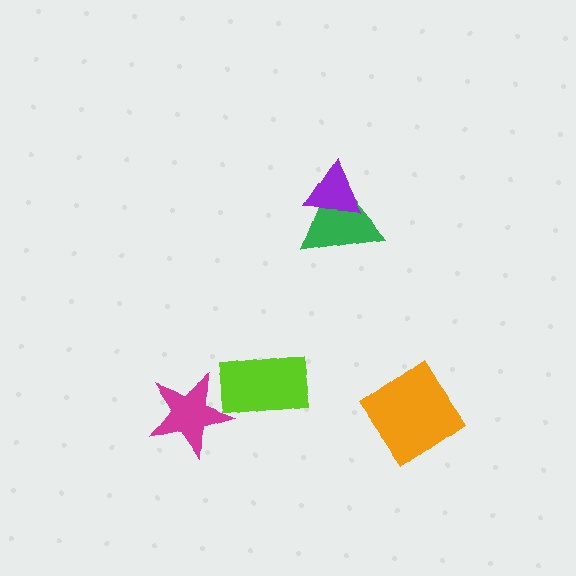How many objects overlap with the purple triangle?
1 object overlaps with the purple triangle.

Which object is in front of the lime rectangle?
The magenta star is in front of the lime rectangle.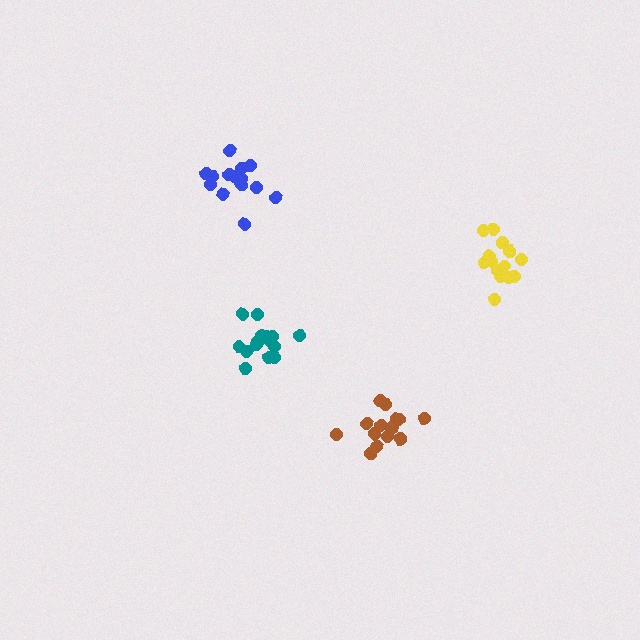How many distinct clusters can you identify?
There are 4 distinct clusters.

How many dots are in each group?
Group 1: 17 dots, Group 2: 16 dots, Group 3: 18 dots, Group 4: 15 dots (66 total).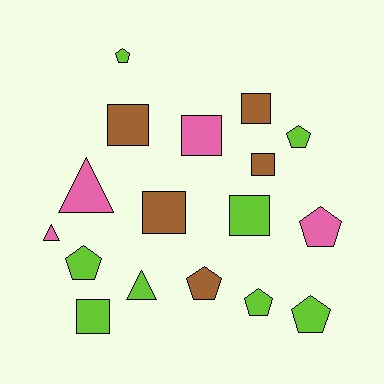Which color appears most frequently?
Lime, with 8 objects.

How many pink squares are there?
There is 1 pink square.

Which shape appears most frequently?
Square, with 7 objects.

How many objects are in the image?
There are 17 objects.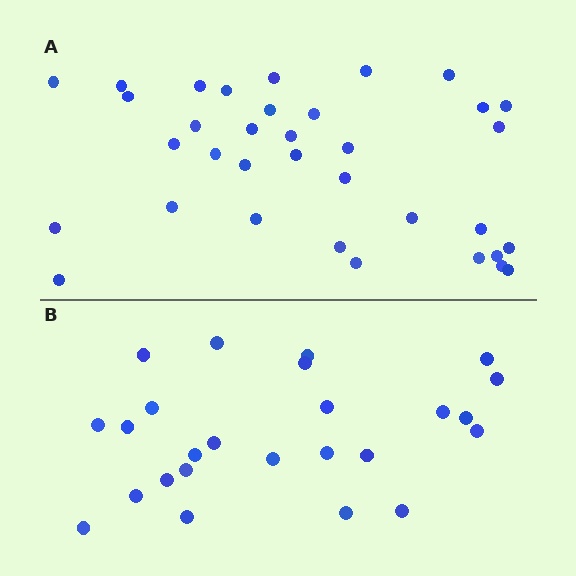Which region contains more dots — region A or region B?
Region A (the top region) has more dots.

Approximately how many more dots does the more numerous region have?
Region A has roughly 10 or so more dots than region B.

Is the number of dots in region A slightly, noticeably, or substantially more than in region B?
Region A has noticeably more, but not dramatically so. The ratio is roughly 1.4 to 1.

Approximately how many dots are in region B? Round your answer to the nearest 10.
About 20 dots. (The exact count is 25, which rounds to 20.)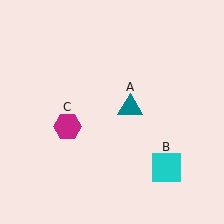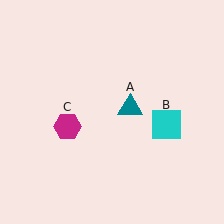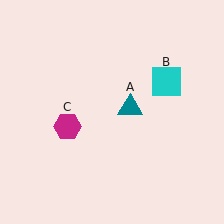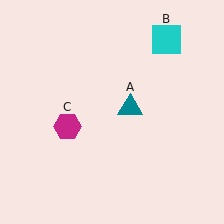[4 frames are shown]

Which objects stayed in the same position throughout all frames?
Teal triangle (object A) and magenta hexagon (object C) remained stationary.